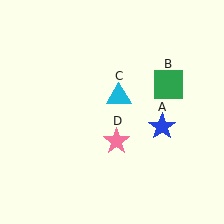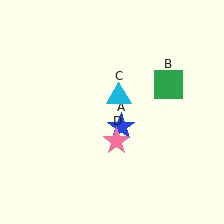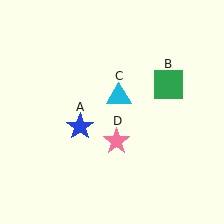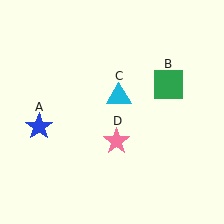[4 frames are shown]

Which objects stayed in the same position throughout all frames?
Green square (object B) and cyan triangle (object C) and pink star (object D) remained stationary.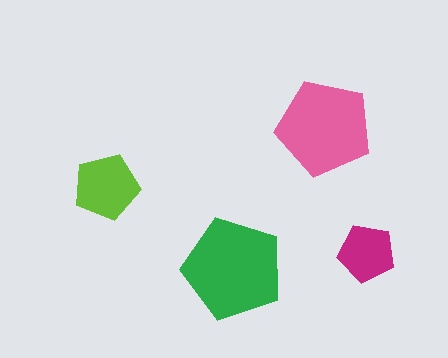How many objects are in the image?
There are 4 objects in the image.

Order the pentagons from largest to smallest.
the green one, the pink one, the lime one, the magenta one.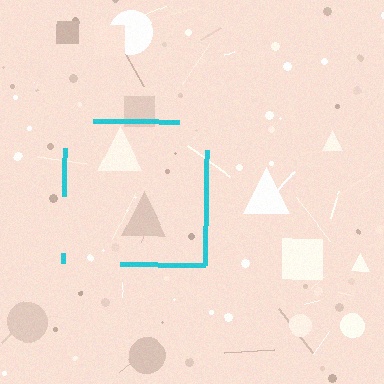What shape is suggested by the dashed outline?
The dashed outline suggests a square.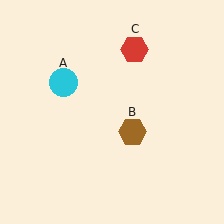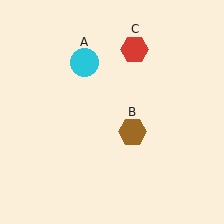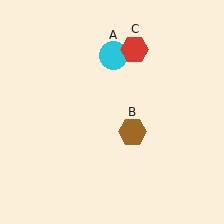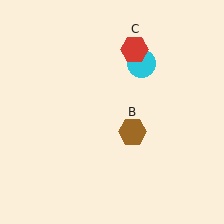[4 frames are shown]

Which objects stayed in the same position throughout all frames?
Brown hexagon (object B) and red hexagon (object C) remained stationary.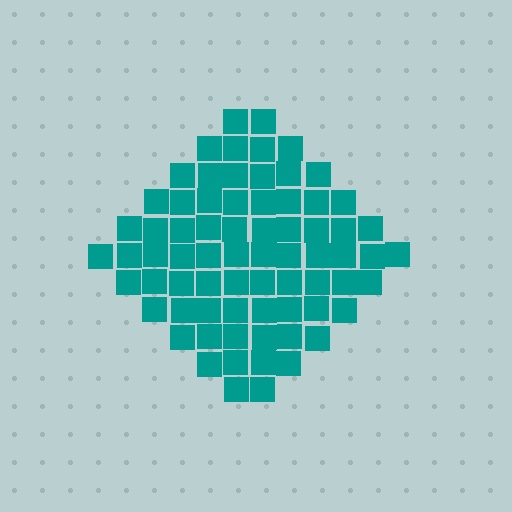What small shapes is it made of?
It is made of small squares.